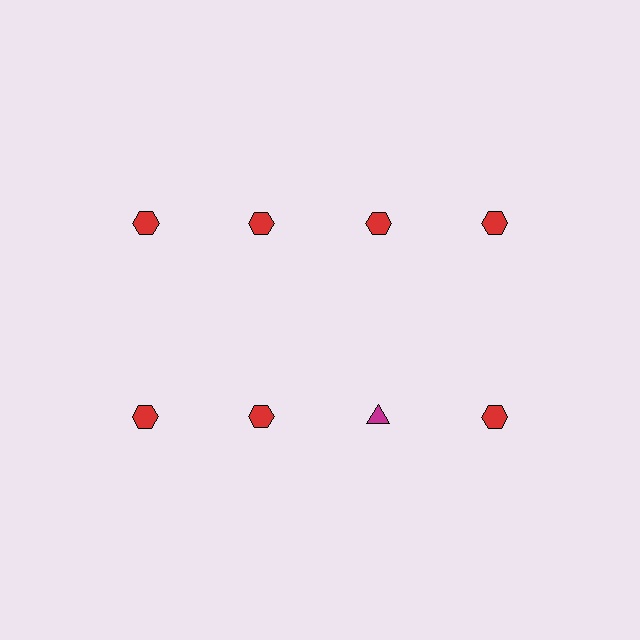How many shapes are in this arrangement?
There are 8 shapes arranged in a grid pattern.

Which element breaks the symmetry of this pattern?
The magenta triangle in the second row, center column breaks the symmetry. All other shapes are red hexagons.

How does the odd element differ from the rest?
It differs in both color (magenta instead of red) and shape (triangle instead of hexagon).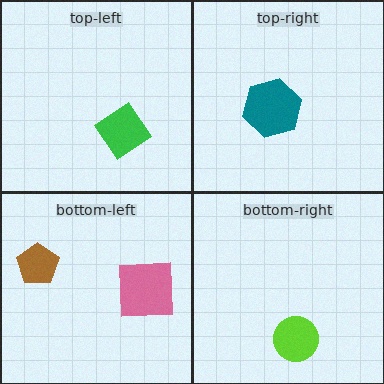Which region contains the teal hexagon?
The top-right region.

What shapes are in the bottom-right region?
The lime circle.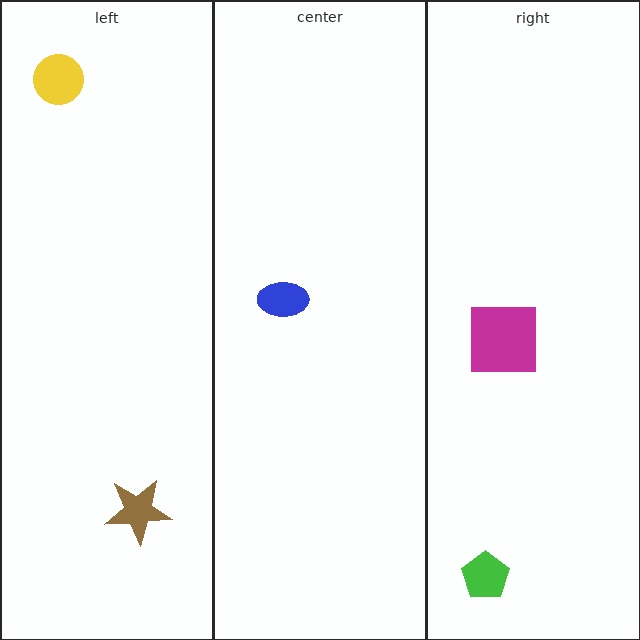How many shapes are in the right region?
2.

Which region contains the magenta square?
The right region.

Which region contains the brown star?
The left region.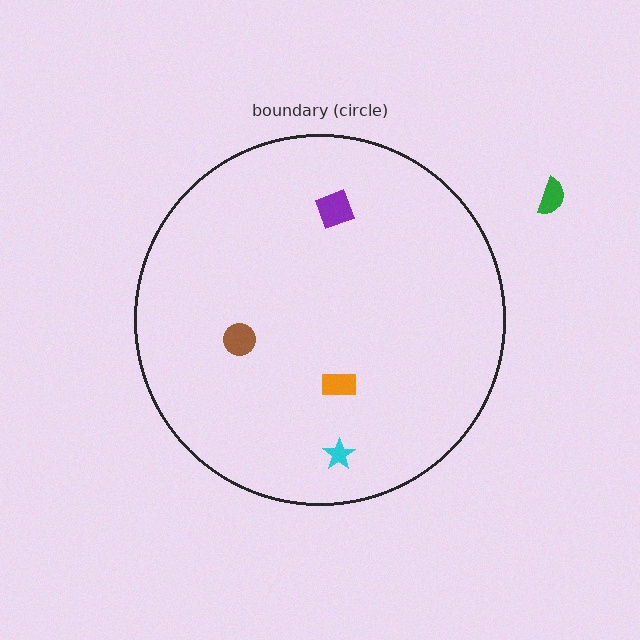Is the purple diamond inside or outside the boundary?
Inside.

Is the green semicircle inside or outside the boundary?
Outside.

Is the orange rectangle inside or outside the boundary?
Inside.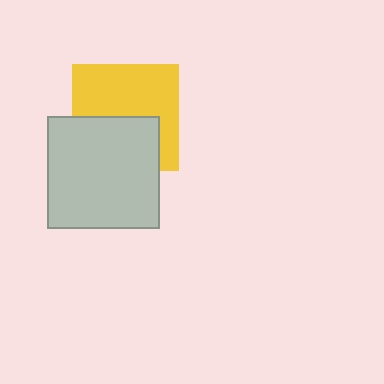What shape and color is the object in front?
The object in front is a light gray square.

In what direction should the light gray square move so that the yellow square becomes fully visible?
The light gray square should move down. That is the shortest direction to clear the overlap and leave the yellow square fully visible.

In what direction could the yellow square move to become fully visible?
The yellow square could move up. That would shift it out from behind the light gray square entirely.